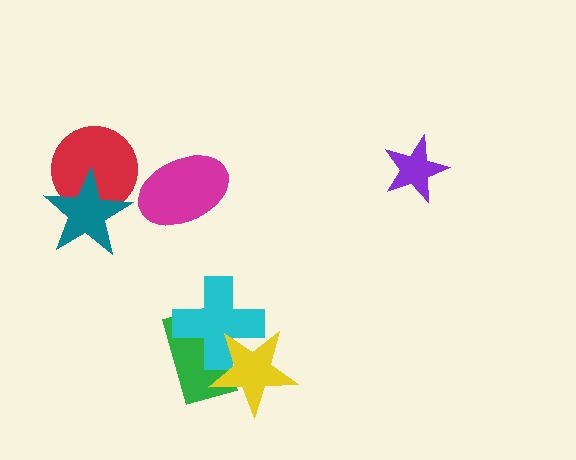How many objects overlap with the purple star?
0 objects overlap with the purple star.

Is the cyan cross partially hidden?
Yes, it is partially covered by another shape.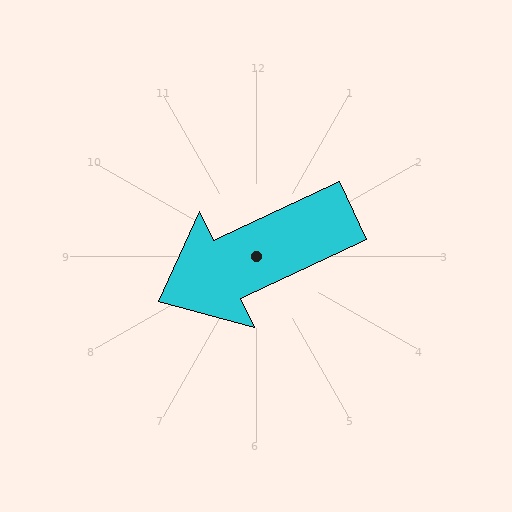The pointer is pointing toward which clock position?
Roughly 8 o'clock.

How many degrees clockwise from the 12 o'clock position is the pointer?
Approximately 245 degrees.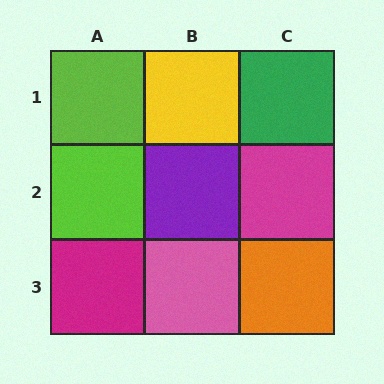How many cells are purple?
1 cell is purple.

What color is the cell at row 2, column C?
Magenta.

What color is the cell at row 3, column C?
Orange.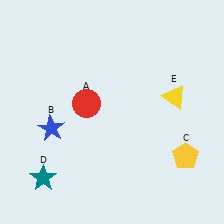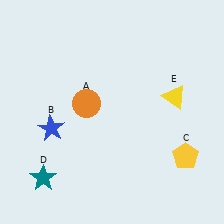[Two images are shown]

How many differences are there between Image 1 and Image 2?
There is 1 difference between the two images.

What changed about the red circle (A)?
In Image 1, A is red. In Image 2, it changed to orange.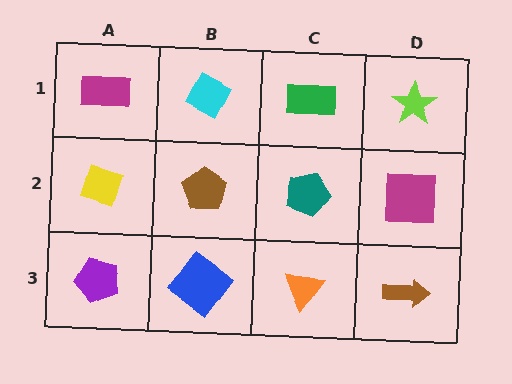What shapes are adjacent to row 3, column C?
A teal pentagon (row 2, column C), a blue diamond (row 3, column B), a brown arrow (row 3, column D).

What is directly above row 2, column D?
A lime star.